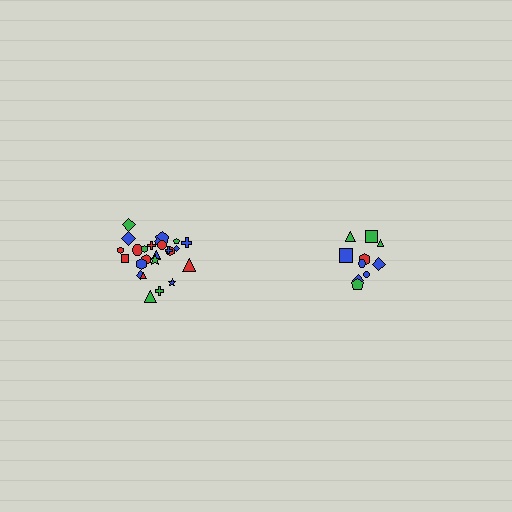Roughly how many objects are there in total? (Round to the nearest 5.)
Roughly 35 objects in total.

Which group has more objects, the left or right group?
The left group.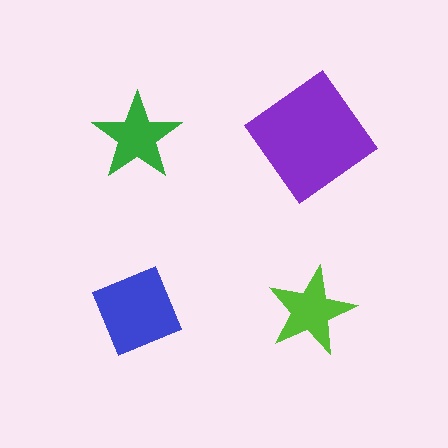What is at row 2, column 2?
A lime star.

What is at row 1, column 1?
A green star.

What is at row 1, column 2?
A purple diamond.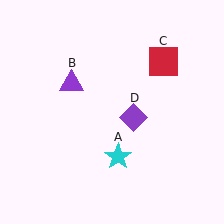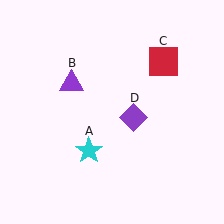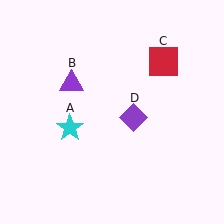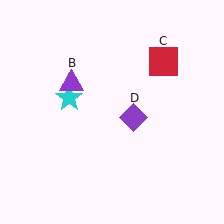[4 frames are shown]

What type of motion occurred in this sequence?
The cyan star (object A) rotated clockwise around the center of the scene.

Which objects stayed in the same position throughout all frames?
Purple triangle (object B) and red square (object C) and purple diamond (object D) remained stationary.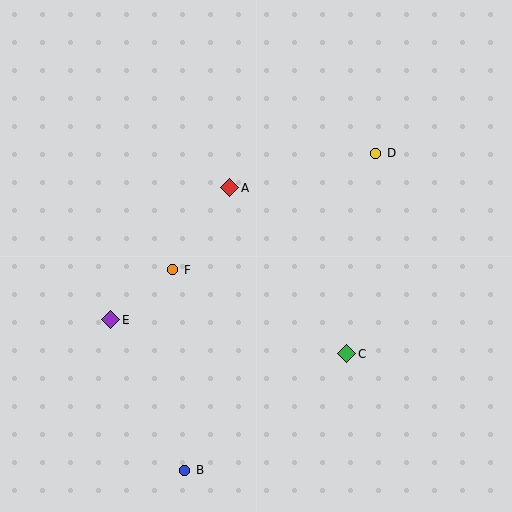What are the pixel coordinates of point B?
Point B is at (185, 470).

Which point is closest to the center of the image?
Point A at (230, 188) is closest to the center.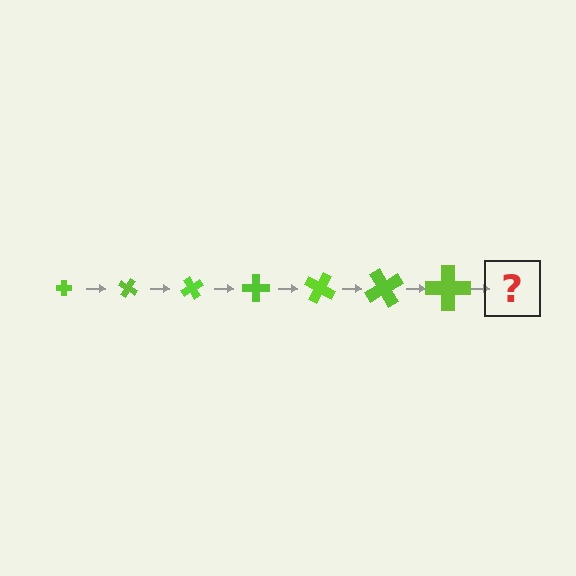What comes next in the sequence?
The next element should be a cross, larger than the previous one and rotated 210 degrees from the start.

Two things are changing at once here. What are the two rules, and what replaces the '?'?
The two rules are that the cross grows larger each step and it rotates 30 degrees each step. The '?' should be a cross, larger than the previous one and rotated 210 degrees from the start.